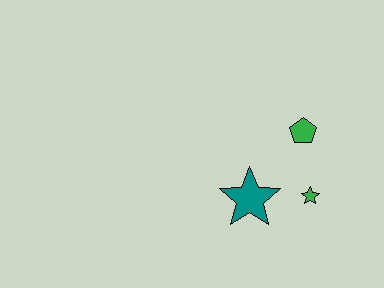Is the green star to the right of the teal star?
Yes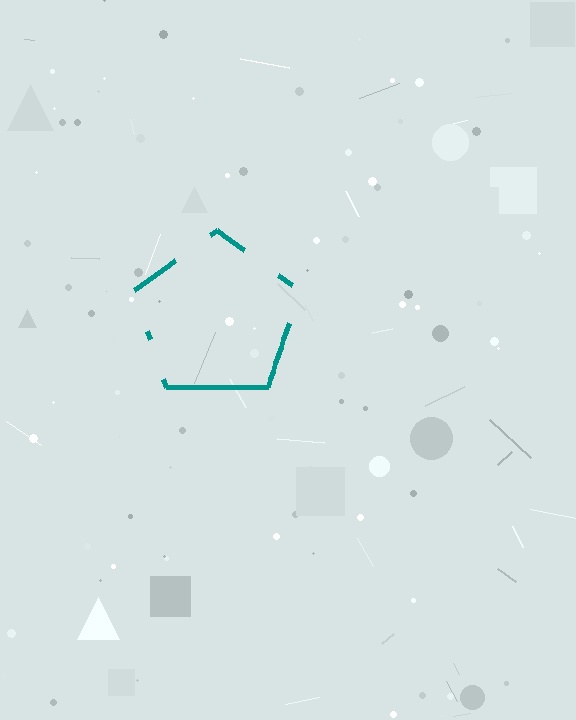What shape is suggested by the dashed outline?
The dashed outline suggests a pentagon.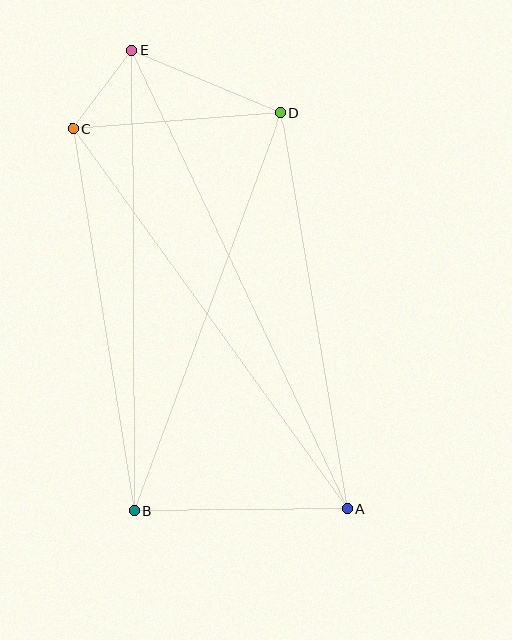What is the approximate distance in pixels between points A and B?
The distance between A and B is approximately 213 pixels.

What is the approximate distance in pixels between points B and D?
The distance between B and D is approximately 424 pixels.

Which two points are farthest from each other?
Points A and E are farthest from each other.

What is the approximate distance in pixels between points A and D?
The distance between A and D is approximately 402 pixels.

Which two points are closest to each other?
Points C and E are closest to each other.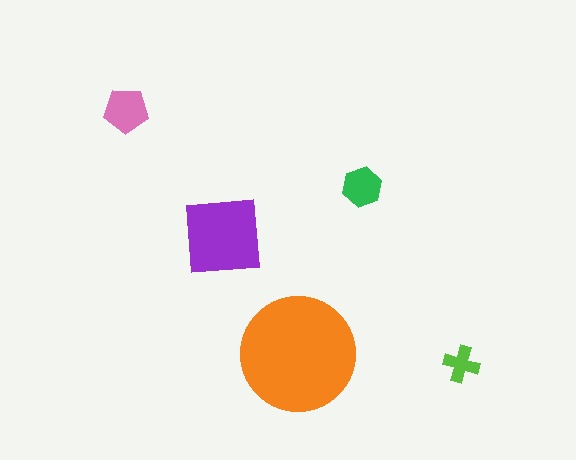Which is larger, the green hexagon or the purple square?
The purple square.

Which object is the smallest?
The lime cross.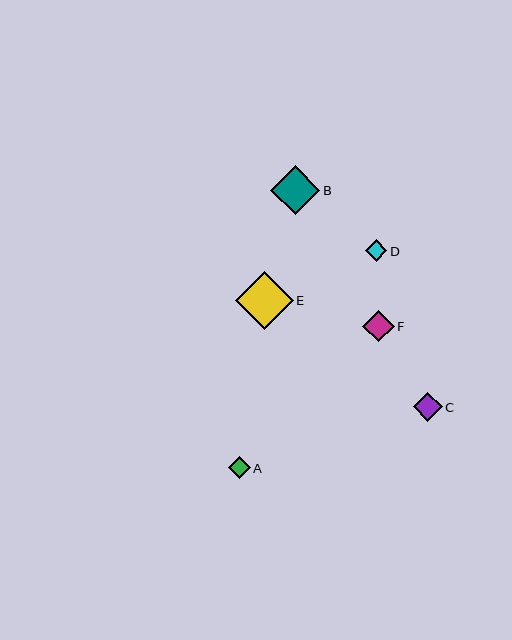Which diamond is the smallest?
Diamond D is the smallest with a size of approximately 21 pixels.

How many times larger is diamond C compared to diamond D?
Diamond C is approximately 1.3 times the size of diamond D.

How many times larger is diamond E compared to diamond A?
Diamond E is approximately 2.7 times the size of diamond A.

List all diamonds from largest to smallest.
From largest to smallest: E, B, F, C, A, D.